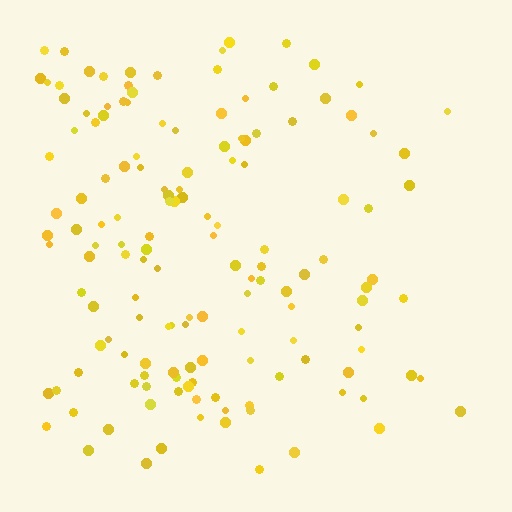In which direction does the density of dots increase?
From right to left, with the left side densest.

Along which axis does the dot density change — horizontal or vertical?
Horizontal.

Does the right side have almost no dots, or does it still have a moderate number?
Still a moderate number, just noticeably fewer than the left.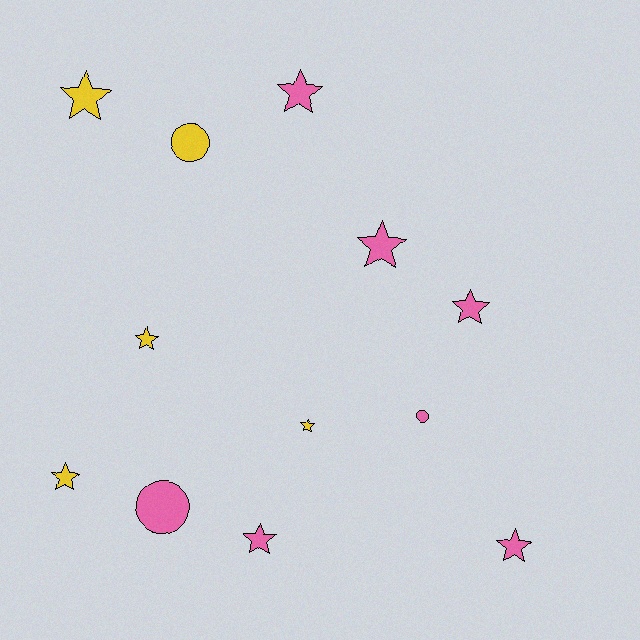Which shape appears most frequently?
Star, with 9 objects.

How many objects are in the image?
There are 12 objects.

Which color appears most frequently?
Pink, with 7 objects.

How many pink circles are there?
There are 2 pink circles.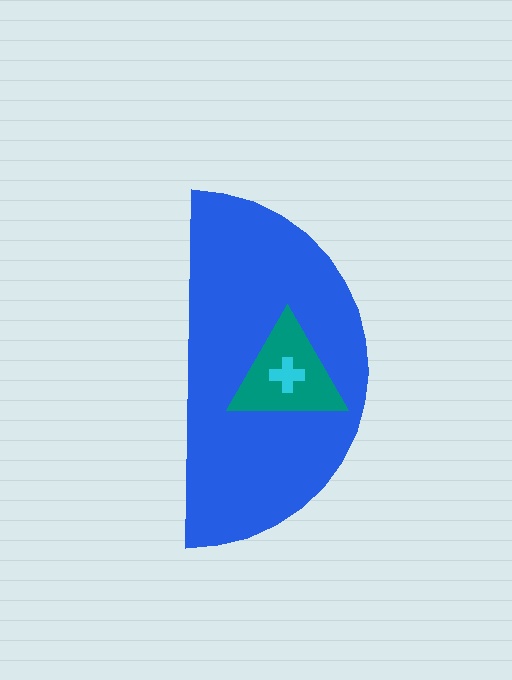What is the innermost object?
The cyan cross.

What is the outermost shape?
The blue semicircle.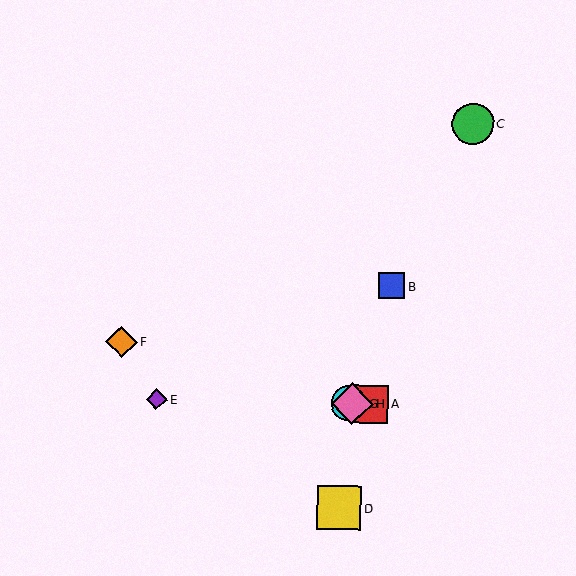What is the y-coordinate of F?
Object F is at y≈342.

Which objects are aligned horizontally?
Objects A, E, G, H are aligned horizontally.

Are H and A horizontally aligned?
Yes, both are at y≈404.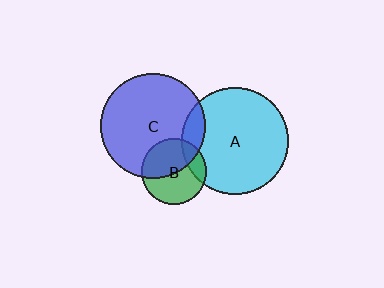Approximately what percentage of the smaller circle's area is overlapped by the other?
Approximately 45%.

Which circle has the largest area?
Circle A (cyan).